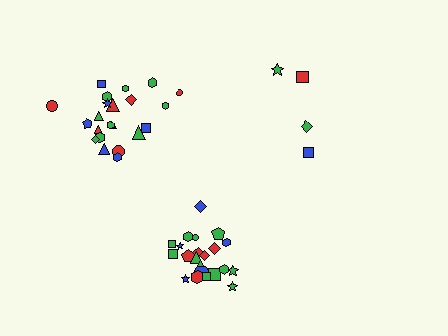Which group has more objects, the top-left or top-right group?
The top-left group.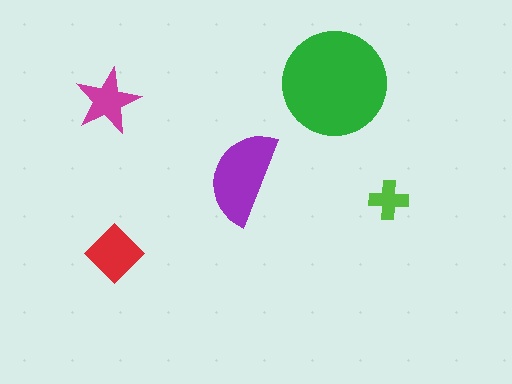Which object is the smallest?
The lime cross.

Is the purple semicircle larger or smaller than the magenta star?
Larger.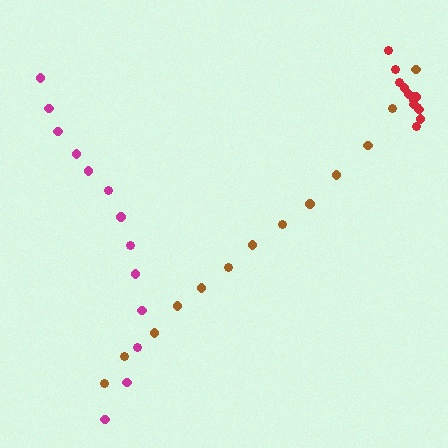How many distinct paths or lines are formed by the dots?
There are 3 distinct paths.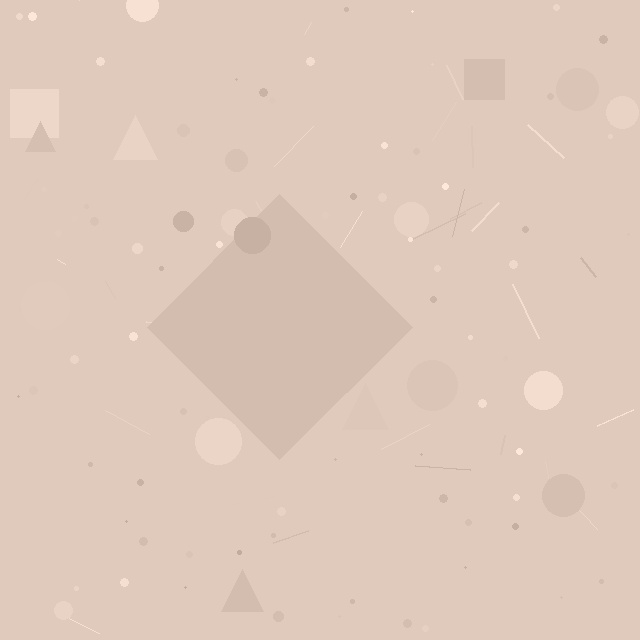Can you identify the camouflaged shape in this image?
The camouflaged shape is a diamond.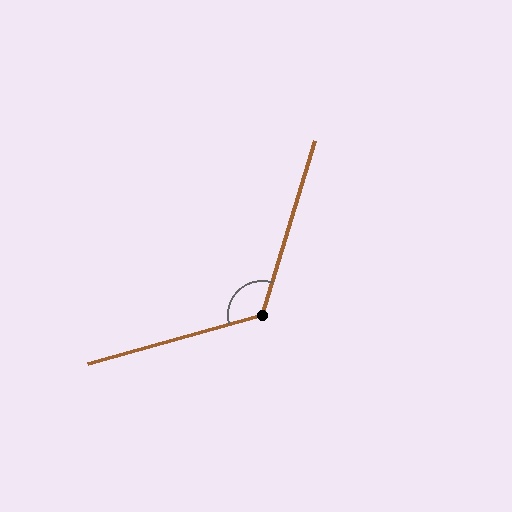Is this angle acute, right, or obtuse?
It is obtuse.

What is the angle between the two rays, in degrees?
Approximately 123 degrees.